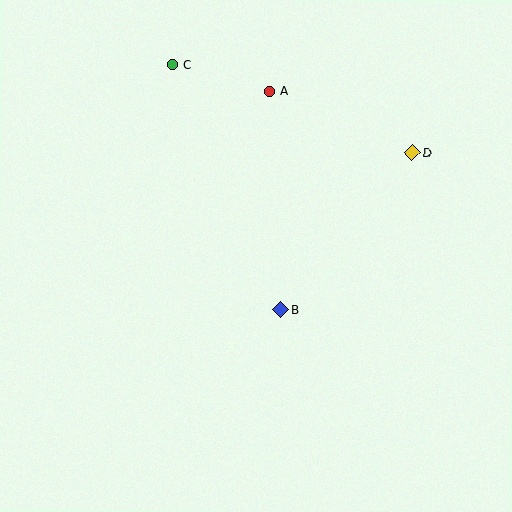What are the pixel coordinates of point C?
Point C is at (173, 64).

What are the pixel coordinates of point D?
Point D is at (412, 153).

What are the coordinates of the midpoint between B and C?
The midpoint between B and C is at (227, 187).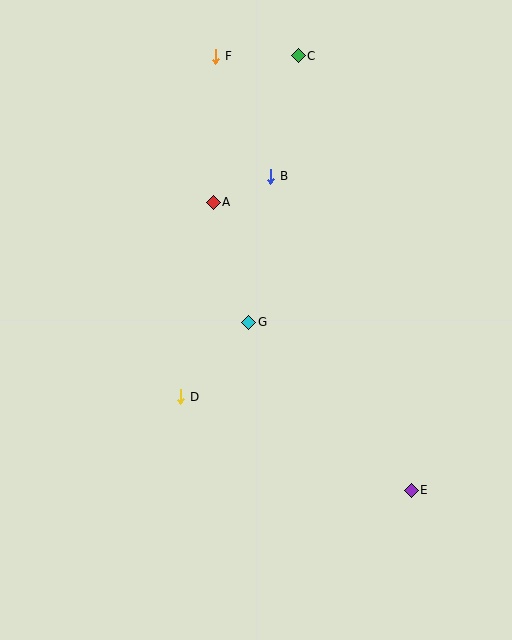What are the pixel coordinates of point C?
Point C is at (298, 56).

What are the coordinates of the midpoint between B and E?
The midpoint between B and E is at (341, 333).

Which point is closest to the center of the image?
Point G at (249, 322) is closest to the center.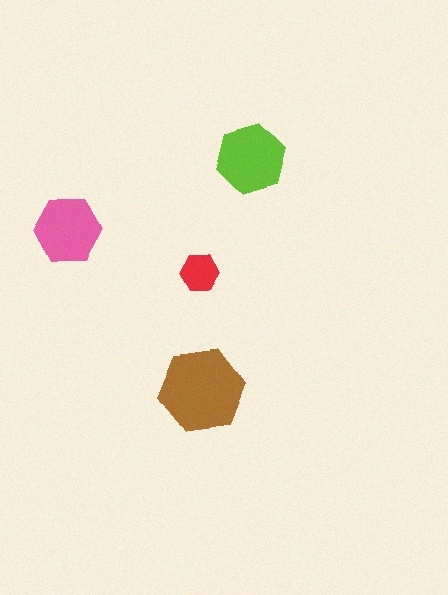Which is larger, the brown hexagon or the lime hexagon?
The brown one.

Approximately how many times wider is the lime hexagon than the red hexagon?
About 2 times wider.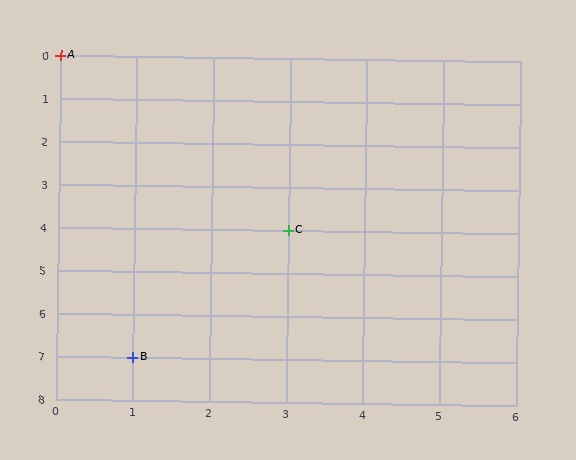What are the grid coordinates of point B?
Point B is at grid coordinates (1, 7).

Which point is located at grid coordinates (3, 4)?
Point C is at (3, 4).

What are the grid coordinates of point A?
Point A is at grid coordinates (0, 0).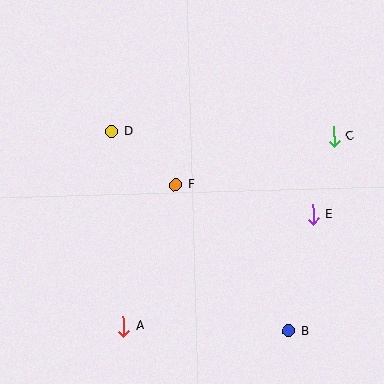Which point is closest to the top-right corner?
Point C is closest to the top-right corner.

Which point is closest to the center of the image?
Point F at (176, 185) is closest to the center.